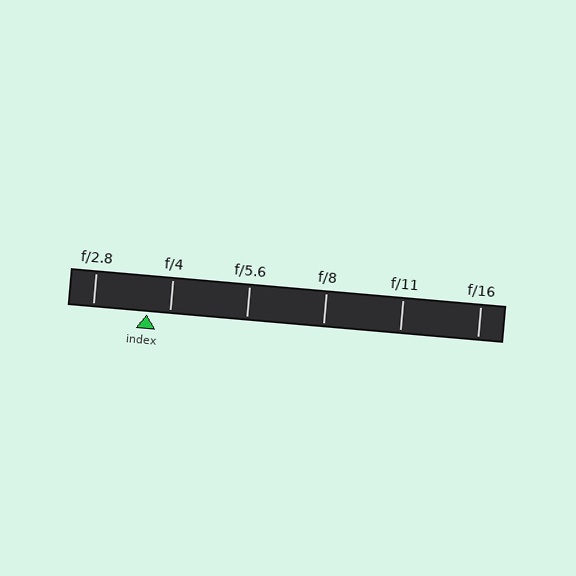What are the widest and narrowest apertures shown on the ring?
The widest aperture shown is f/2.8 and the narrowest is f/16.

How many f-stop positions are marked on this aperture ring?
There are 6 f-stop positions marked.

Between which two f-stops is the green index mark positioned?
The index mark is between f/2.8 and f/4.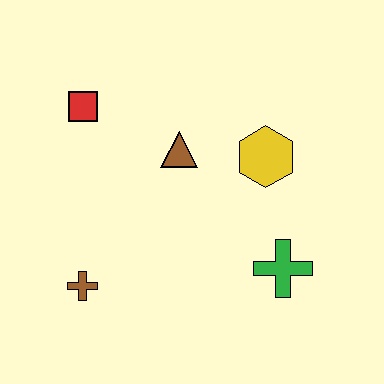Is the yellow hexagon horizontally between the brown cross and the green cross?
Yes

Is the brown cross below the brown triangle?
Yes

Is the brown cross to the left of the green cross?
Yes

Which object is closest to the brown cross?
The brown triangle is closest to the brown cross.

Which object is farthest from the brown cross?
The yellow hexagon is farthest from the brown cross.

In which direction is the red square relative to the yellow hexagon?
The red square is to the left of the yellow hexagon.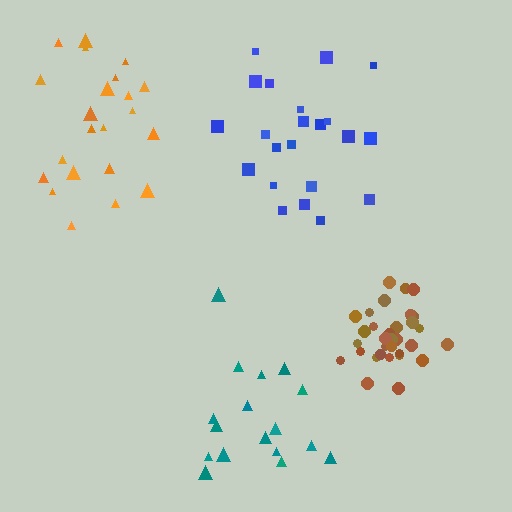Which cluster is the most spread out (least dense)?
Teal.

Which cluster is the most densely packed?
Brown.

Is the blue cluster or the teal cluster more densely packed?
Blue.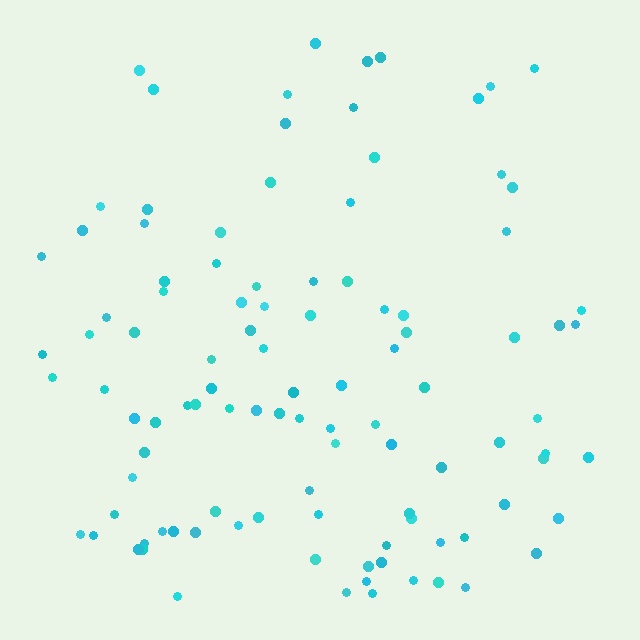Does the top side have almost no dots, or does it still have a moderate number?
Still a moderate number, just noticeably fewer than the bottom.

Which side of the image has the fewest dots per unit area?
The top.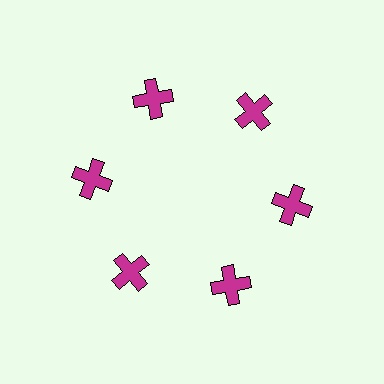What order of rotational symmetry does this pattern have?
This pattern has 6-fold rotational symmetry.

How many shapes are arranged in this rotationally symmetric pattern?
There are 6 shapes, arranged in 6 groups of 1.